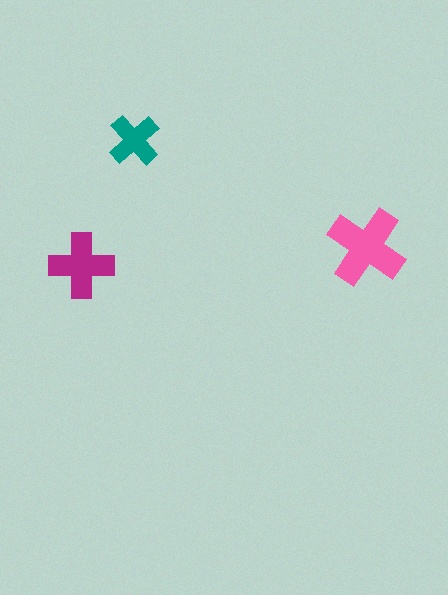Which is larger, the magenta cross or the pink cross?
The pink one.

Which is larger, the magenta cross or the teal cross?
The magenta one.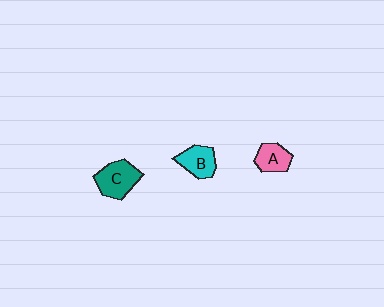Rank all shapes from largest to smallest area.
From largest to smallest: C (teal), B (cyan), A (pink).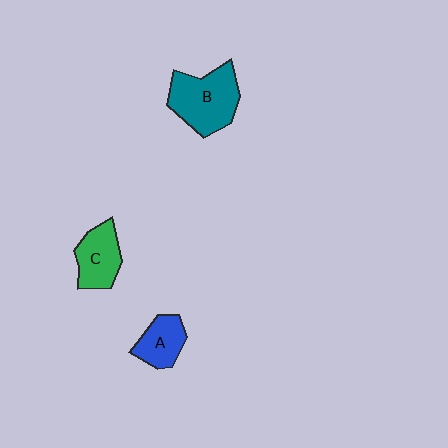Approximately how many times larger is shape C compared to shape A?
Approximately 1.2 times.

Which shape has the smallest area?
Shape A (blue).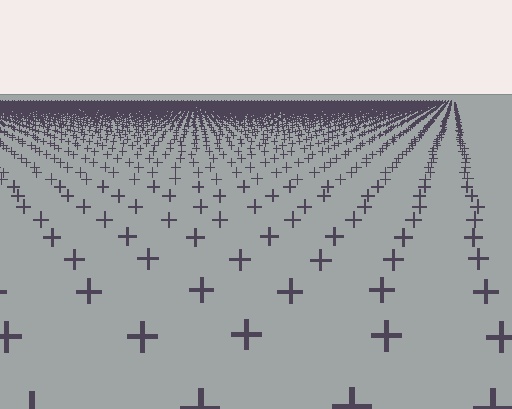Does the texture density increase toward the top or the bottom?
Density increases toward the top.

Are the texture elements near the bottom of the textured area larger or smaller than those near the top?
Larger. Near the bottom, elements are closer to the viewer and appear at a bigger on-screen size.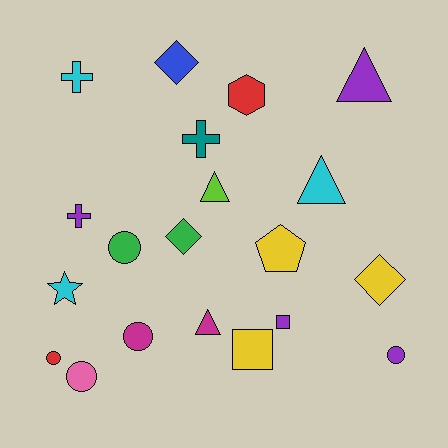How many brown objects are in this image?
There are no brown objects.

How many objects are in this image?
There are 20 objects.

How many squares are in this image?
There are 2 squares.